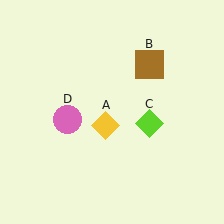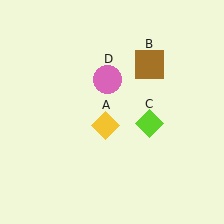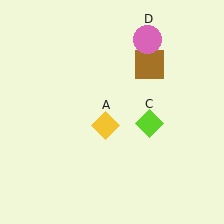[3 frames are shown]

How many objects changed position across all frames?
1 object changed position: pink circle (object D).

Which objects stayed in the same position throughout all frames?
Yellow diamond (object A) and brown square (object B) and lime diamond (object C) remained stationary.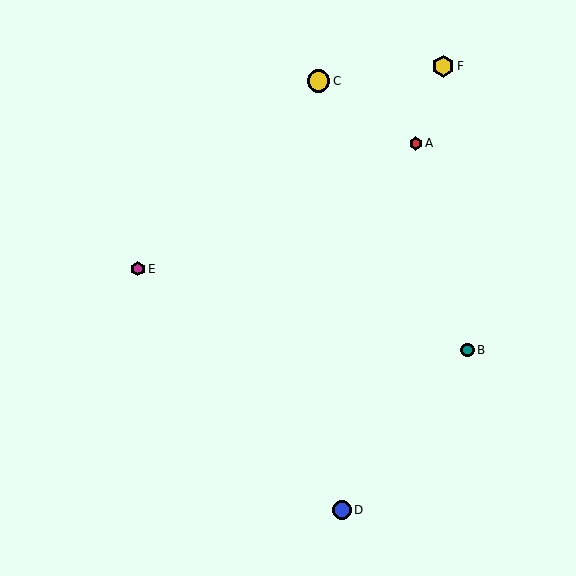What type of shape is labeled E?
Shape E is a magenta hexagon.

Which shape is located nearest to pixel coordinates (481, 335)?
The teal circle (labeled B) at (467, 350) is nearest to that location.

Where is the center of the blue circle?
The center of the blue circle is at (342, 510).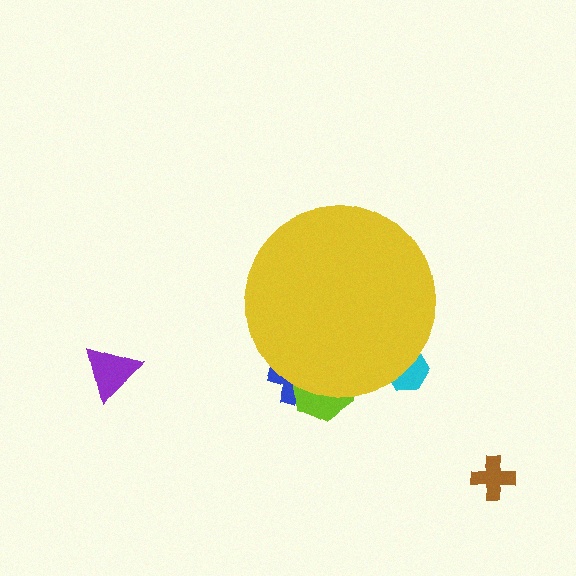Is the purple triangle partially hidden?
No, the purple triangle is fully visible.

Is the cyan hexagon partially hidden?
Yes, the cyan hexagon is partially hidden behind the yellow circle.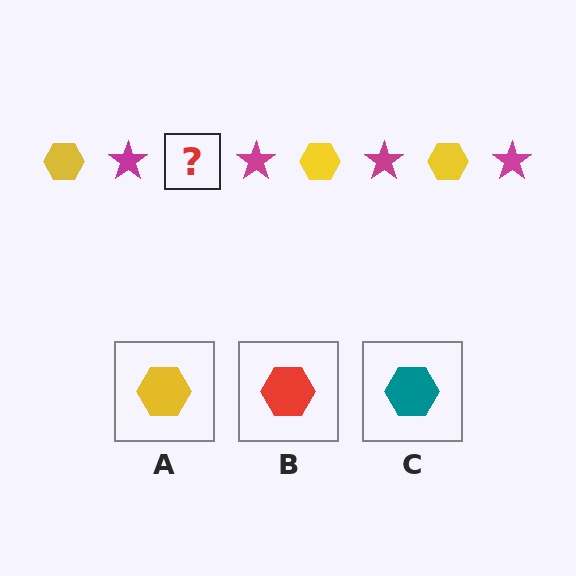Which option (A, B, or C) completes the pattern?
A.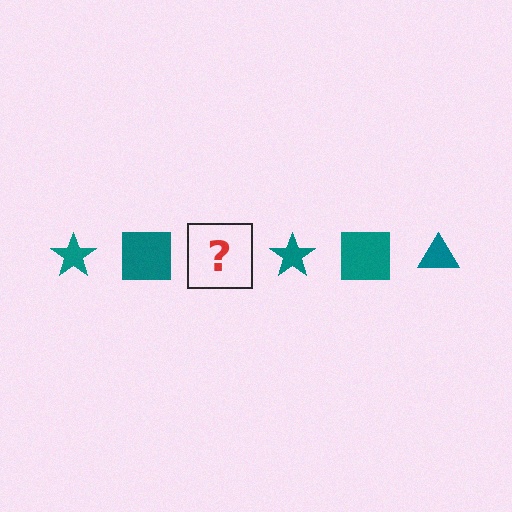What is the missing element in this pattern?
The missing element is a teal triangle.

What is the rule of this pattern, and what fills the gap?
The rule is that the pattern cycles through star, square, triangle shapes in teal. The gap should be filled with a teal triangle.